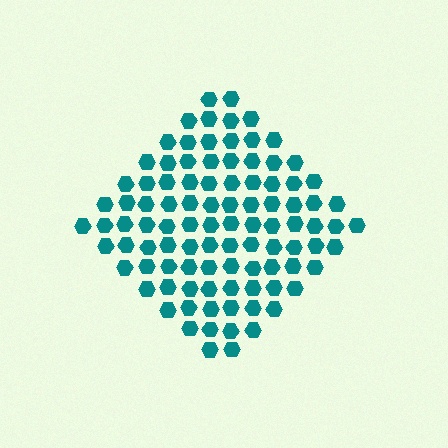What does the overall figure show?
The overall figure shows a diamond.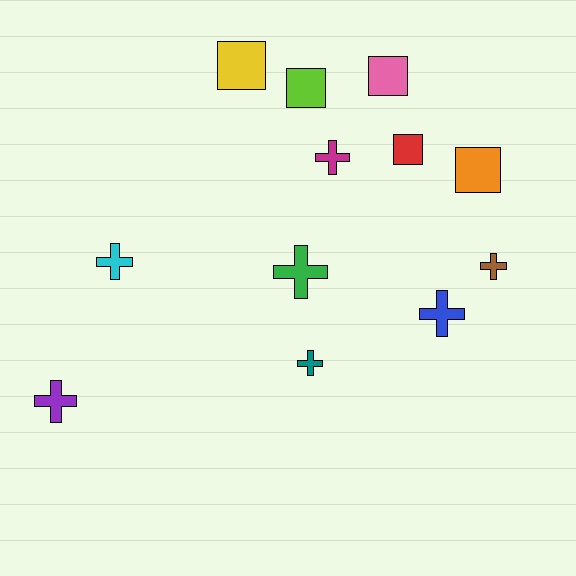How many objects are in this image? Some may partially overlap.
There are 12 objects.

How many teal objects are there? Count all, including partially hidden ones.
There is 1 teal object.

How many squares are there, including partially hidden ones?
There are 5 squares.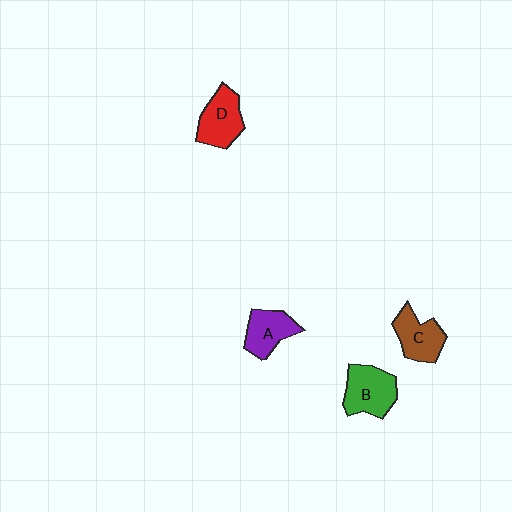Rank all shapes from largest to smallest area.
From largest to smallest: B (green), D (red), C (brown), A (purple).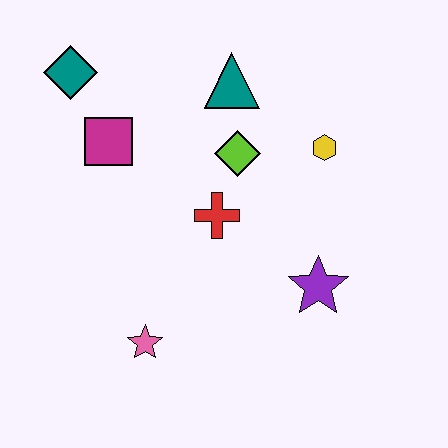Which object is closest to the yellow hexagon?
The lime diamond is closest to the yellow hexagon.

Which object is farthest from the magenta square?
The purple star is farthest from the magenta square.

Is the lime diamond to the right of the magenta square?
Yes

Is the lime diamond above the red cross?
Yes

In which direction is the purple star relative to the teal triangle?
The purple star is below the teal triangle.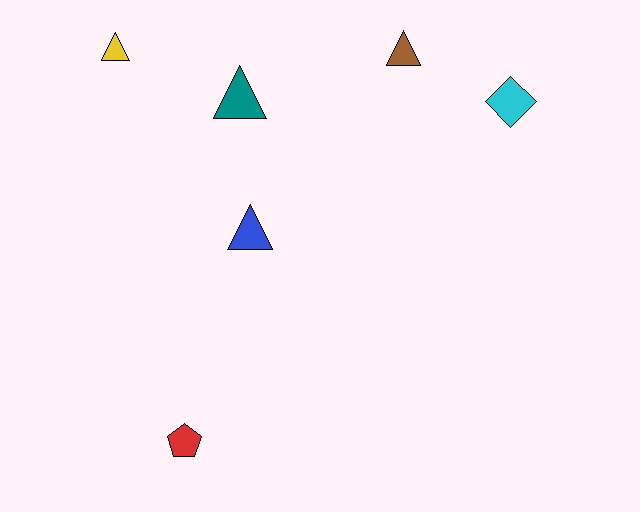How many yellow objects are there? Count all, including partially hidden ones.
There is 1 yellow object.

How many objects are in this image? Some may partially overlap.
There are 6 objects.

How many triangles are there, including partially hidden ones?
There are 4 triangles.